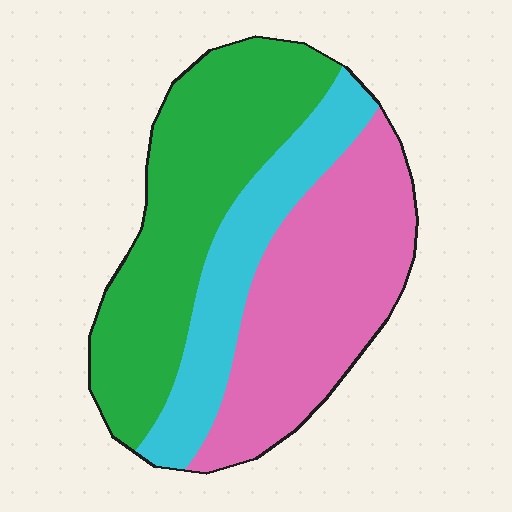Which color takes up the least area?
Cyan, at roughly 20%.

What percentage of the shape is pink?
Pink takes up about three eighths (3/8) of the shape.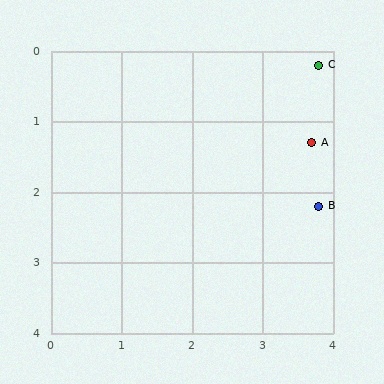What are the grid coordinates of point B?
Point B is at approximately (3.8, 2.2).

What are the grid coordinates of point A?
Point A is at approximately (3.7, 1.3).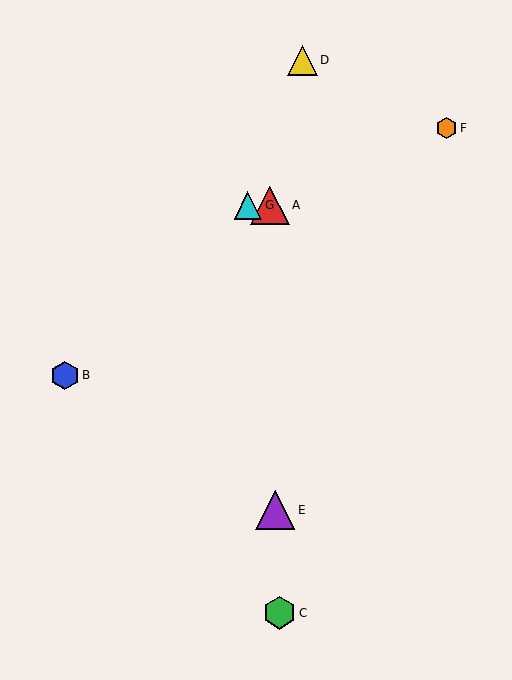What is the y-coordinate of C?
Object C is at y≈613.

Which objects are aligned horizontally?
Objects A, G are aligned horizontally.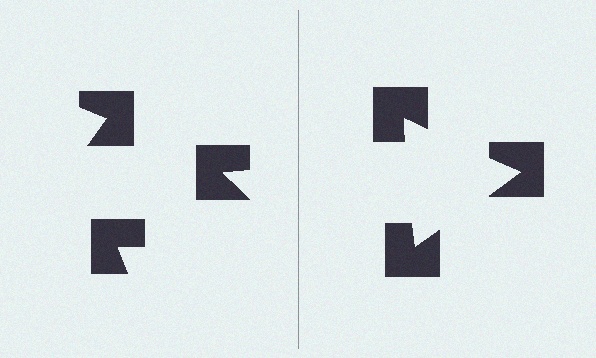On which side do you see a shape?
An illusory triangle appears on the right side. On the left side the wedge cuts are rotated, so no coherent shape forms.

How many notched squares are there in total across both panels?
6 — 3 on each side.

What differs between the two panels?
The notched squares are positioned identically on both sides; only the wedge orientations differ. On the right they align to a triangle; on the left they are misaligned.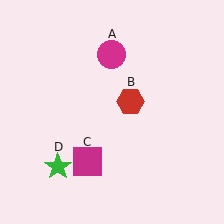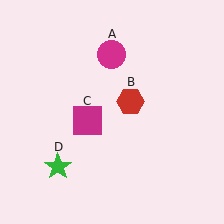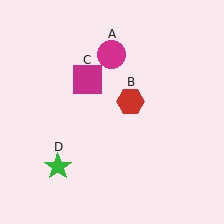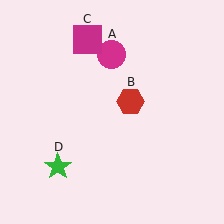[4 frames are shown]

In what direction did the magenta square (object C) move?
The magenta square (object C) moved up.